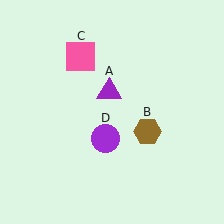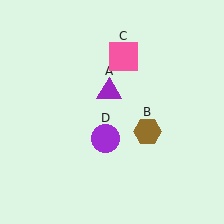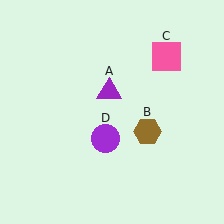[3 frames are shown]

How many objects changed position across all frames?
1 object changed position: pink square (object C).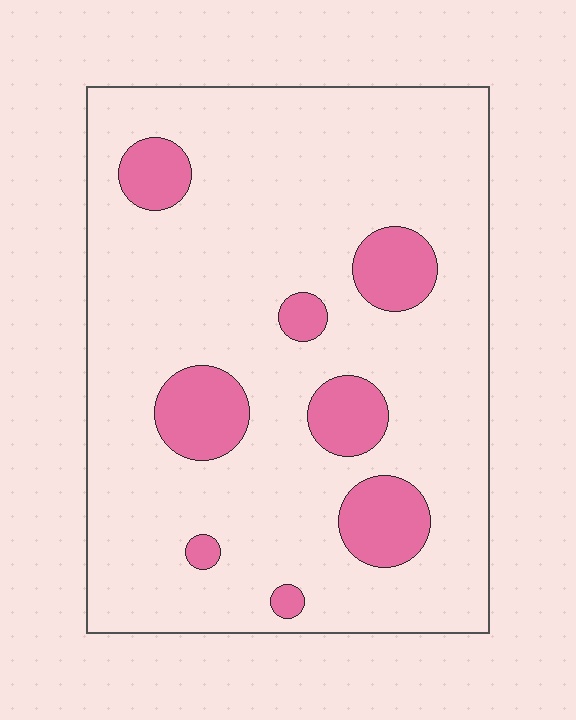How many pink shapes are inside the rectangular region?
8.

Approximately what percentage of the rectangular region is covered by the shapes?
Approximately 15%.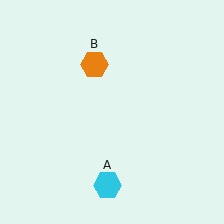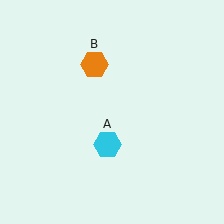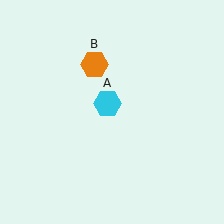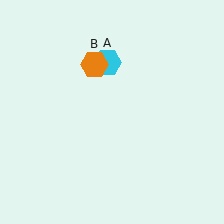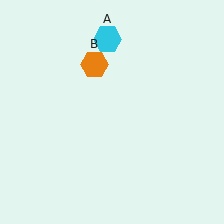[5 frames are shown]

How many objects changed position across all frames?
1 object changed position: cyan hexagon (object A).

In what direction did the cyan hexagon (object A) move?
The cyan hexagon (object A) moved up.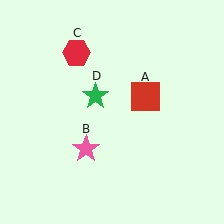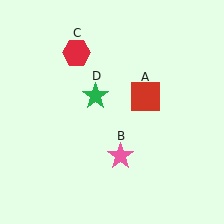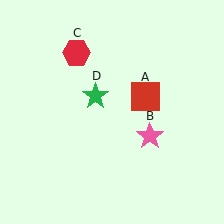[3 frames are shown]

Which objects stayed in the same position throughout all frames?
Red square (object A) and red hexagon (object C) and green star (object D) remained stationary.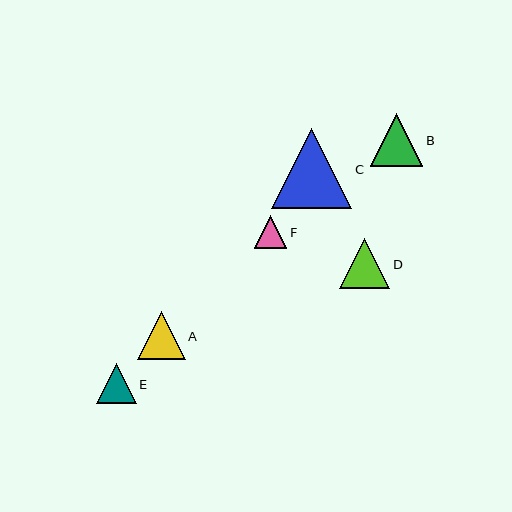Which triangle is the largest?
Triangle C is the largest with a size of approximately 80 pixels.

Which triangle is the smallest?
Triangle F is the smallest with a size of approximately 33 pixels.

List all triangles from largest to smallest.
From largest to smallest: C, B, D, A, E, F.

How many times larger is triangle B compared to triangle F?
Triangle B is approximately 1.6 times the size of triangle F.